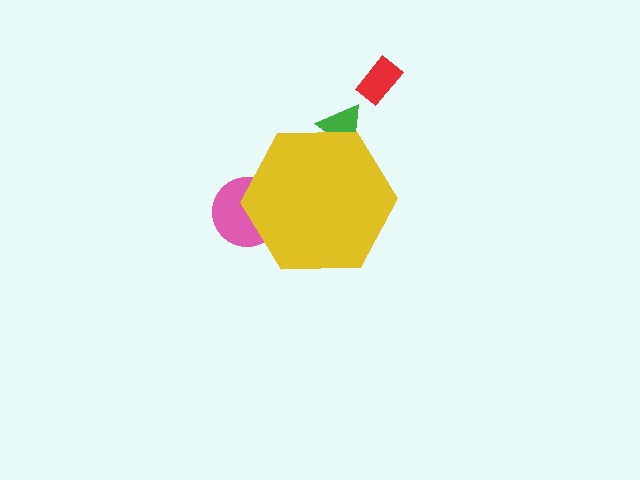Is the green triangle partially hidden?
Yes, the green triangle is partially hidden behind the yellow hexagon.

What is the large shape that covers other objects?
A yellow hexagon.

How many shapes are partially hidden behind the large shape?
2 shapes are partially hidden.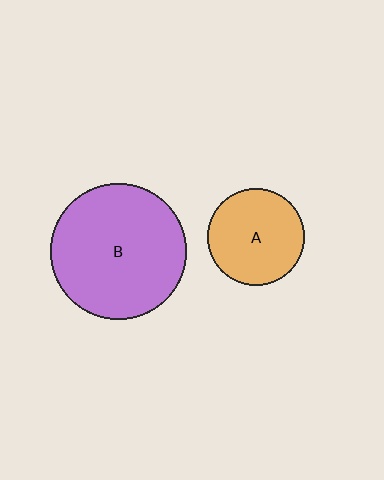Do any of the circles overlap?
No, none of the circles overlap.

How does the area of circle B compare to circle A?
Approximately 2.0 times.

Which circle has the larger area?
Circle B (purple).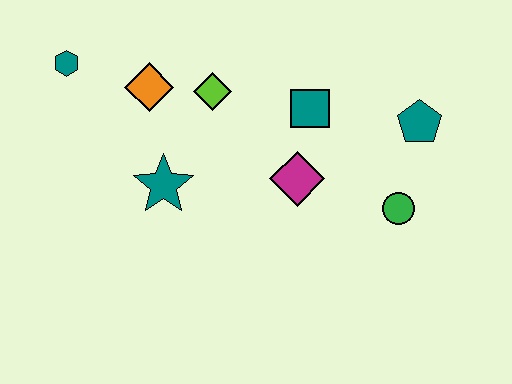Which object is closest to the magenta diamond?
The teal square is closest to the magenta diamond.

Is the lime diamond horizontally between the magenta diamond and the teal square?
No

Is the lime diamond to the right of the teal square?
No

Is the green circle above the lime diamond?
No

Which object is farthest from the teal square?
The teal hexagon is farthest from the teal square.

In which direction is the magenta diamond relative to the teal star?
The magenta diamond is to the right of the teal star.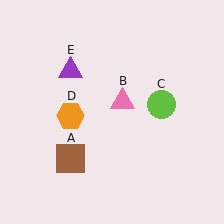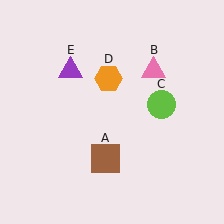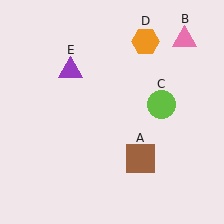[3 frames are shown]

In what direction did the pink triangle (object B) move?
The pink triangle (object B) moved up and to the right.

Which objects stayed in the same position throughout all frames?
Lime circle (object C) and purple triangle (object E) remained stationary.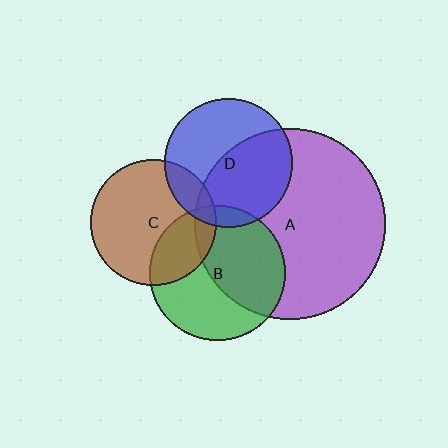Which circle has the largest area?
Circle A (purple).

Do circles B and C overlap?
Yes.